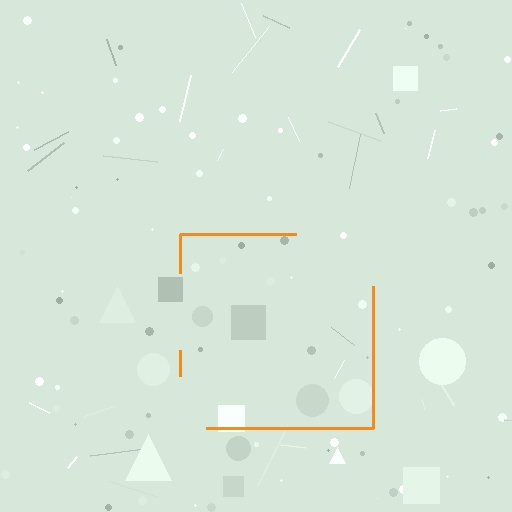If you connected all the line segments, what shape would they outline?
They would outline a square.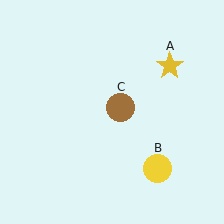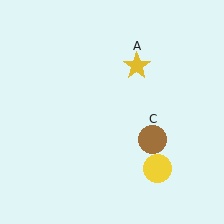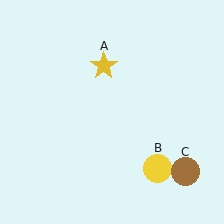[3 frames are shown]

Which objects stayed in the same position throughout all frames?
Yellow circle (object B) remained stationary.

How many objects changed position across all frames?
2 objects changed position: yellow star (object A), brown circle (object C).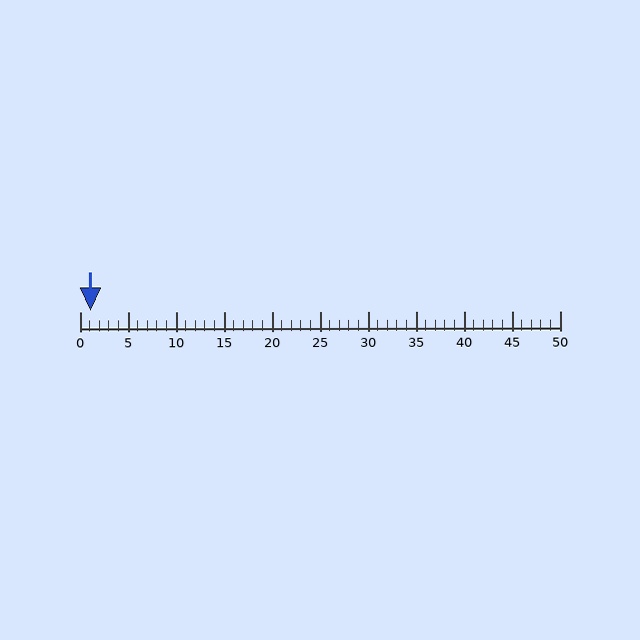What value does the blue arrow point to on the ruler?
The blue arrow points to approximately 1.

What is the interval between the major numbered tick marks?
The major tick marks are spaced 5 units apart.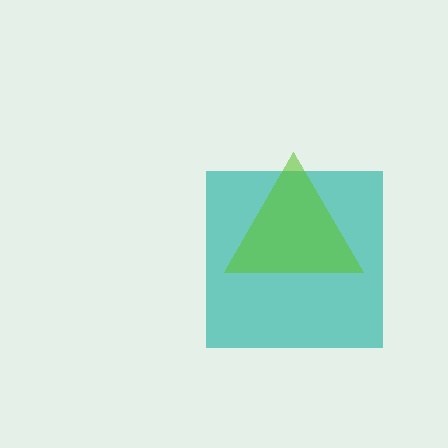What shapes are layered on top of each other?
The layered shapes are: a teal square, a lime triangle.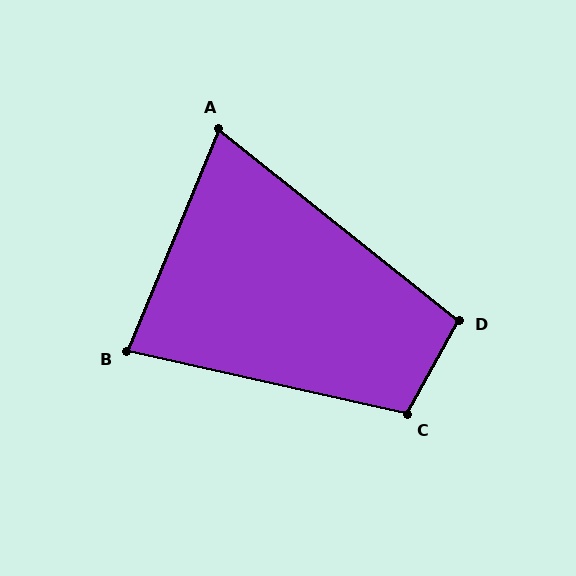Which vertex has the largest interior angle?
C, at approximately 106 degrees.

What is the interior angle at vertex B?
Approximately 80 degrees (acute).